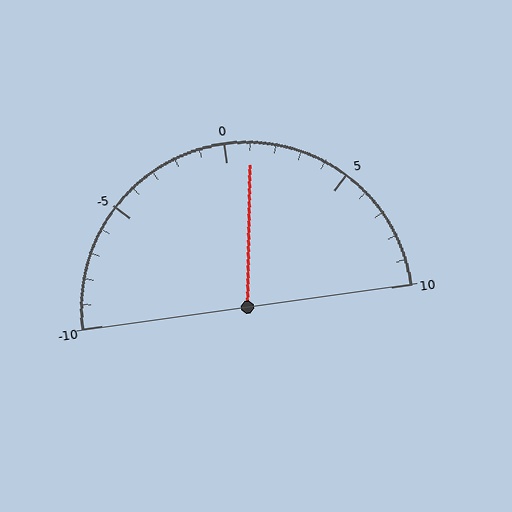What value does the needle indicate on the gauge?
The needle indicates approximately 1.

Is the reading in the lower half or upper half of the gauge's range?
The reading is in the upper half of the range (-10 to 10).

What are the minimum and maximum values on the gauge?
The gauge ranges from -10 to 10.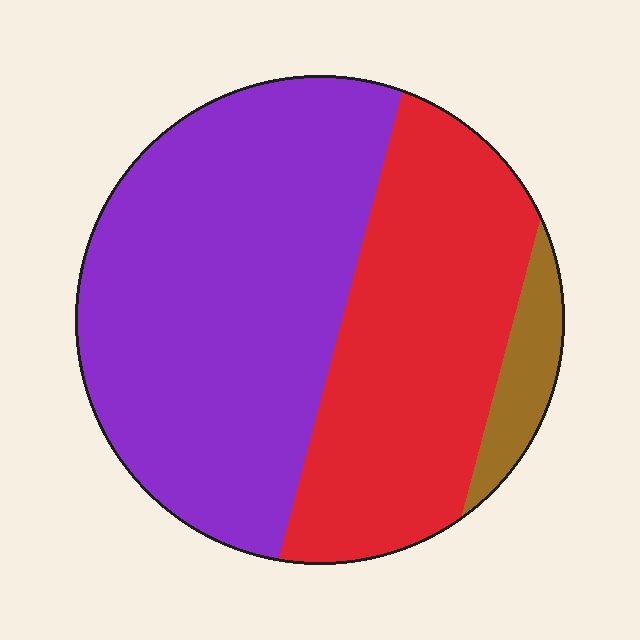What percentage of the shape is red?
Red covers 38% of the shape.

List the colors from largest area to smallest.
From largest to smallest: purple, red, brown.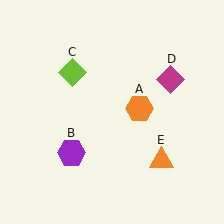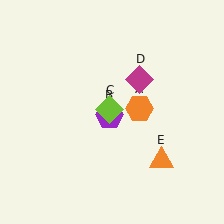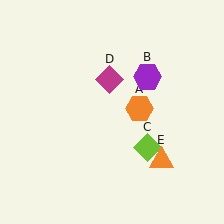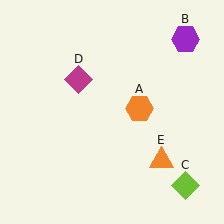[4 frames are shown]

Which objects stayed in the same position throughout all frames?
Orange hexagon (object A) and orange triangle (object E) remained stationary.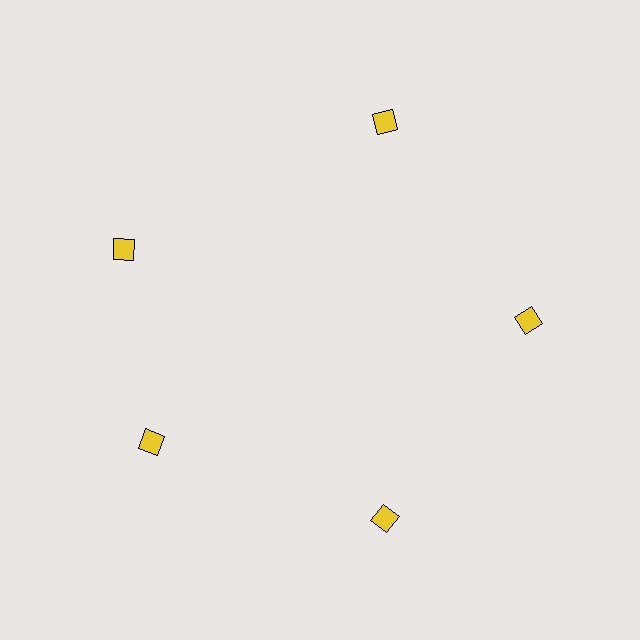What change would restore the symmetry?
The symmetry would be restored by rotating it back into even spacing with its neighbors so that all 5 squares sit at equal angles and equal distance from the center.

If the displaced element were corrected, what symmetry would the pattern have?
It would have 5-fold rotational symmetry — the pattern would map onto itself every 72 degrees.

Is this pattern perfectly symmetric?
No. The 5 yellow squares are arranged in a ring, but one element near the 10 o'clock position is rotated out of alignment along the ring, breaking the 5-fold rotational symmetry.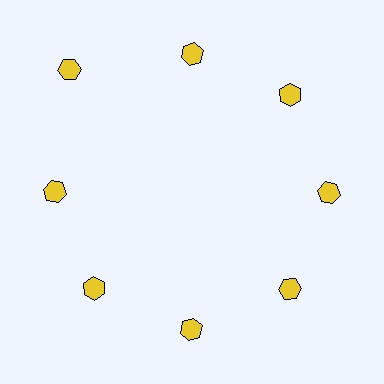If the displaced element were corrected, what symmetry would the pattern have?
It would have 8-fold rotational symmetry — the pattern would map onto itself every 45 degrees.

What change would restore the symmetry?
The symmetry would be restored by moving it inward, back onto the ring so that all 8 hexagons sit at equal angles and equal distance from the center.